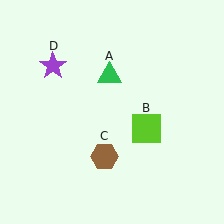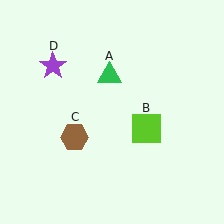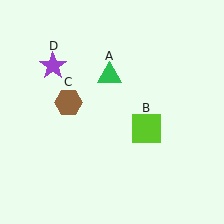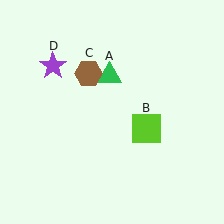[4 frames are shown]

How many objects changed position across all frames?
1 object changed position: brown hexagon (object C).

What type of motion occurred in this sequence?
The brown hexagon (object C) rotated clockwise around the center of the scene.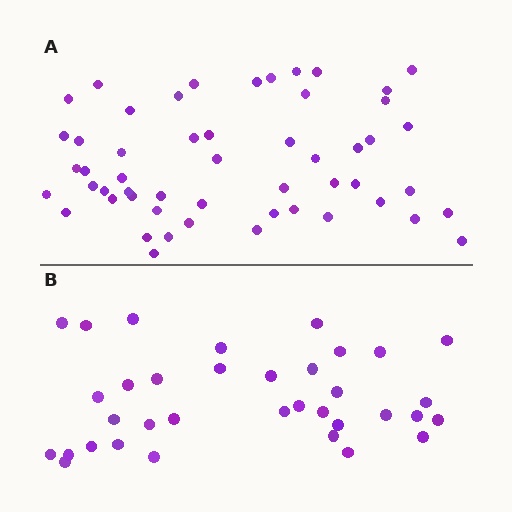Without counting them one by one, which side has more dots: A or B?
Region A (the top region) has more dots.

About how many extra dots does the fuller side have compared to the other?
Region A has approximately 20 more dots than region B.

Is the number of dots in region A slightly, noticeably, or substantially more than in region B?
Region A has substantially more. The ratio is roughly 1.5 to 1.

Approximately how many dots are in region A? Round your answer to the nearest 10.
About 50 dots. (The exact count is 53, which rounds to 50.)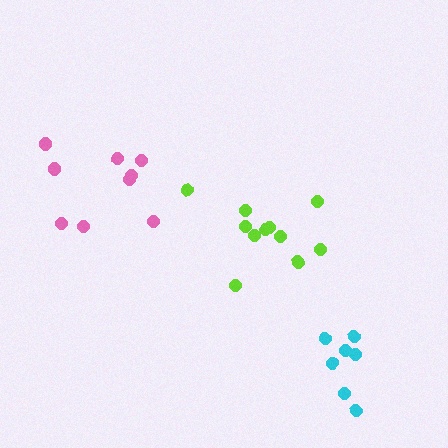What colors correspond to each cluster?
The clusters are colored: pink, lime, cyan.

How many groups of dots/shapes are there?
There are 3 groups.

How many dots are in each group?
Group 1: 9 dots, Group 2: 11 dots, Group 3: 7 dots (27 total).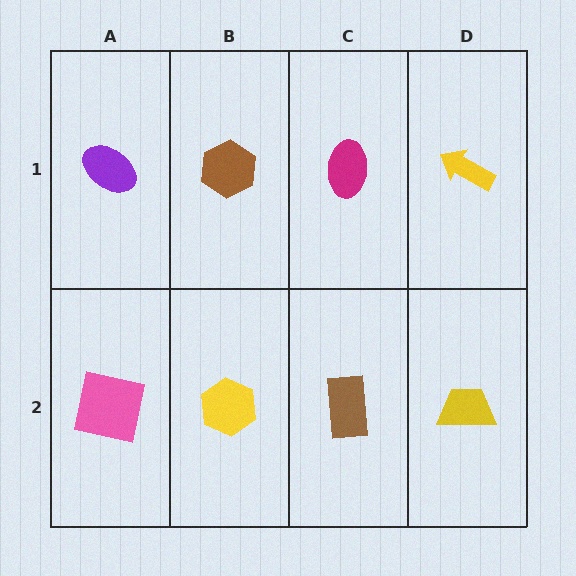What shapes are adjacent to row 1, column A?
A pink square (row 2, column A), a brown hexagon (row 1, column B).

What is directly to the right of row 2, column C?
A yellow trapezoid.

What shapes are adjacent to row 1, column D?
A yellow trapezoid (row 2, column D), a magenta ellipse (row 1, column C).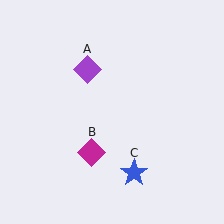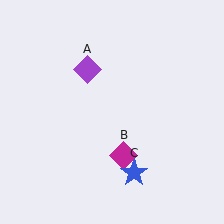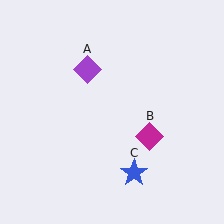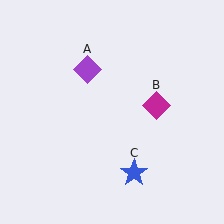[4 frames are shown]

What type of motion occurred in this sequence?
The magenta diamond (object B) rotated counterclockwise around the center of the scene.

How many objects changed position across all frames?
1 object changed position: magenta diamond (object B).